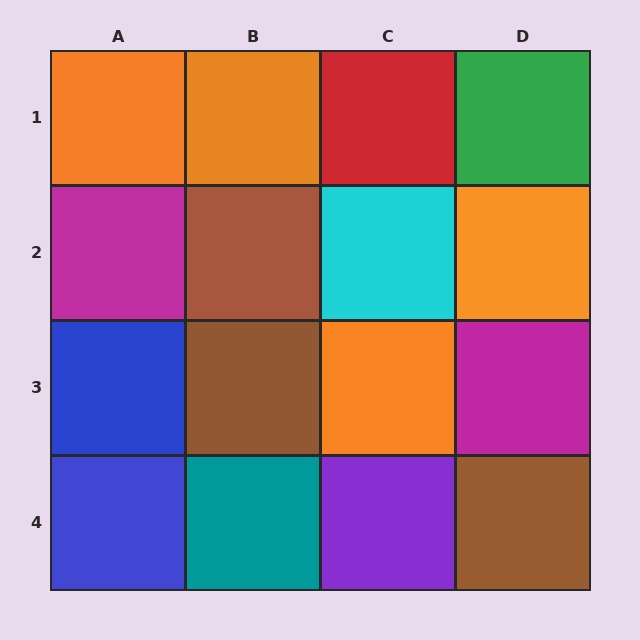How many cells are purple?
1 cell is purple.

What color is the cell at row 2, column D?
Orange.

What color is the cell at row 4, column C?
Purple.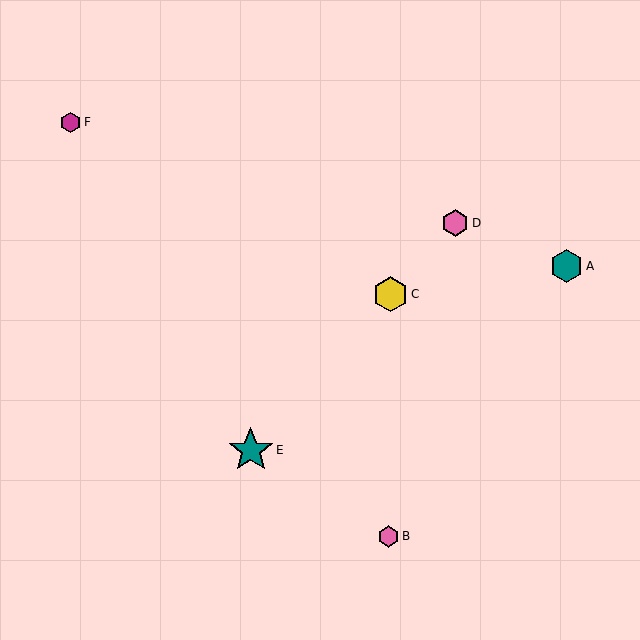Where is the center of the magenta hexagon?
The center of the magenta hexagon is at (70, 122).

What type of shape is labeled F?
Shape F is a magenta hexagon.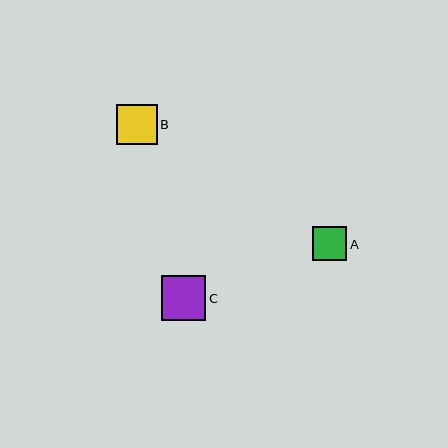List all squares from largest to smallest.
From largest to smallest: C, B, A.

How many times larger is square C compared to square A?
Square C is approximately 1.3 times the size of square A.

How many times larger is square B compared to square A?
Square B is approximately 1.2 times the size of square A.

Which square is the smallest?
Square A is the smallest with a size of approximately 34 pixels.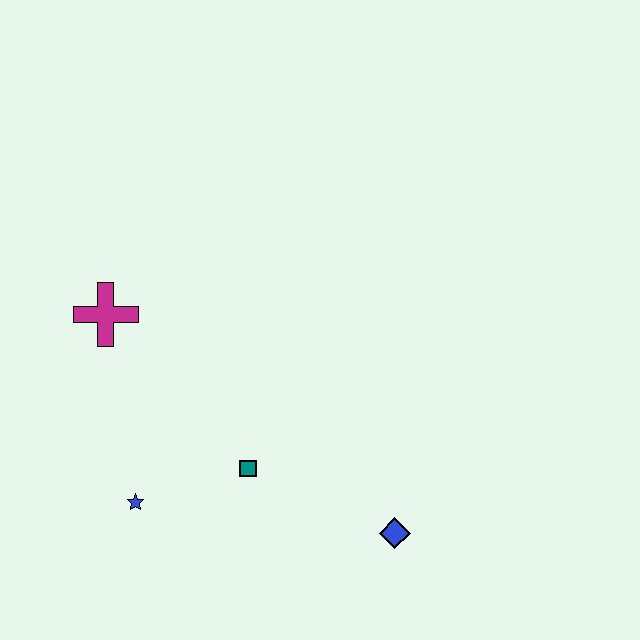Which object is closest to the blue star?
The teal square is closest to the blue star.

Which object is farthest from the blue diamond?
The magenta cross is farthest from the blue diamond.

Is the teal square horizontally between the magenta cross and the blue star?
No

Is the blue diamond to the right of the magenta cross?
Yes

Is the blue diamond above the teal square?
No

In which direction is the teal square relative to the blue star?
The teal square is to the right of the blue star.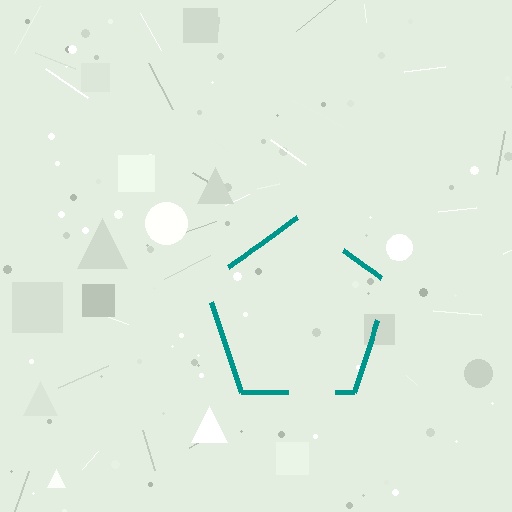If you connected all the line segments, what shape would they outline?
They would outline a pentagon.